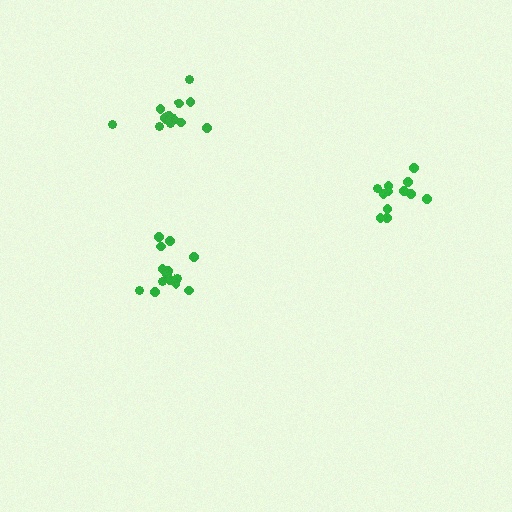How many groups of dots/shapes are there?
There are 3 groups.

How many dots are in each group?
Group 1: 14 dots, Group 2: 14 dots, Group 3: 12 dots (40 total).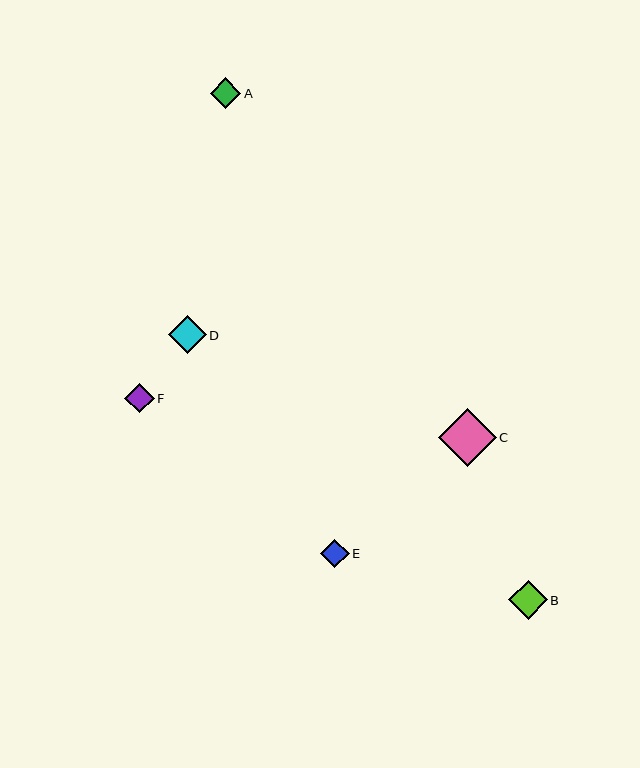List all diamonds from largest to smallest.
From largest to smallest: C, B, D, A, F, E.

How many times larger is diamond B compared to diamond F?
Diamond B is approximately 1.3 times the size of diamond F.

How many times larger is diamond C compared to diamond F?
Diamond C is approximately 2.0 times the size of diamond F.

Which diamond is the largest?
Diamond C is the largest with a size of approximately 58 pixels.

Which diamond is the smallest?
Diamond E is the smallest with a size of approximately 28 pixels.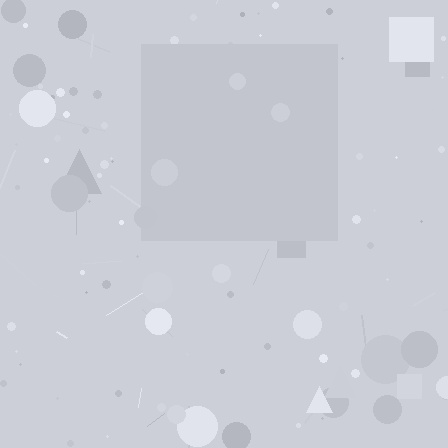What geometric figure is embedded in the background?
A square is embedded in the background.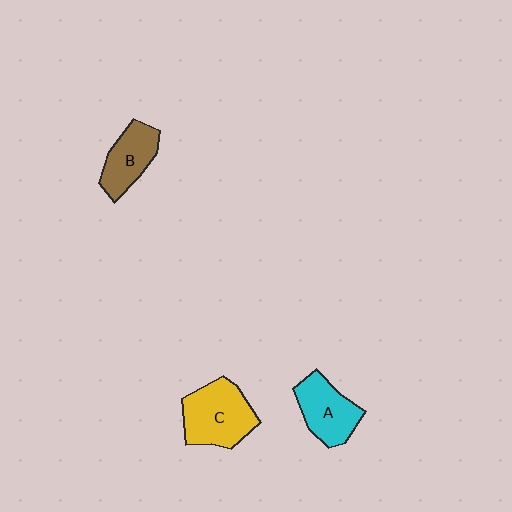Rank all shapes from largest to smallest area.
From largest to smallest: C (yellow), A (cyan), B (brown).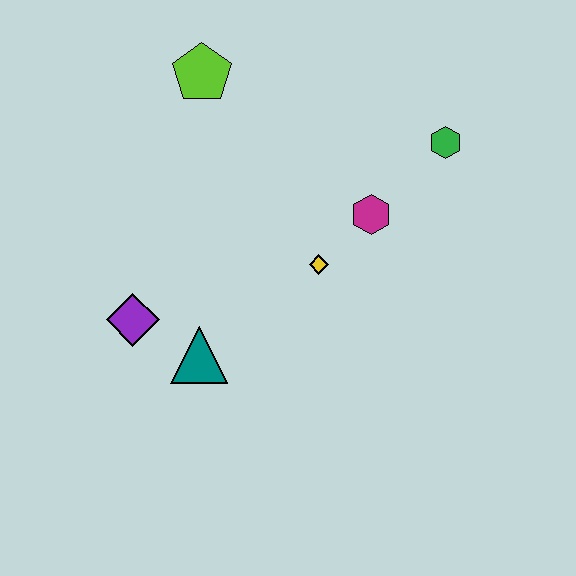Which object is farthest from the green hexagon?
The purple diamond is farthest from the green hexagon.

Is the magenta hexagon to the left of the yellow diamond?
No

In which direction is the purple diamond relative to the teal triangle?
The purple diamond is to the left of the teal triangle.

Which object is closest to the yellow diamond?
The magenta hexagon is closest to the yellow diamond.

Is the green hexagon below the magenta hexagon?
No